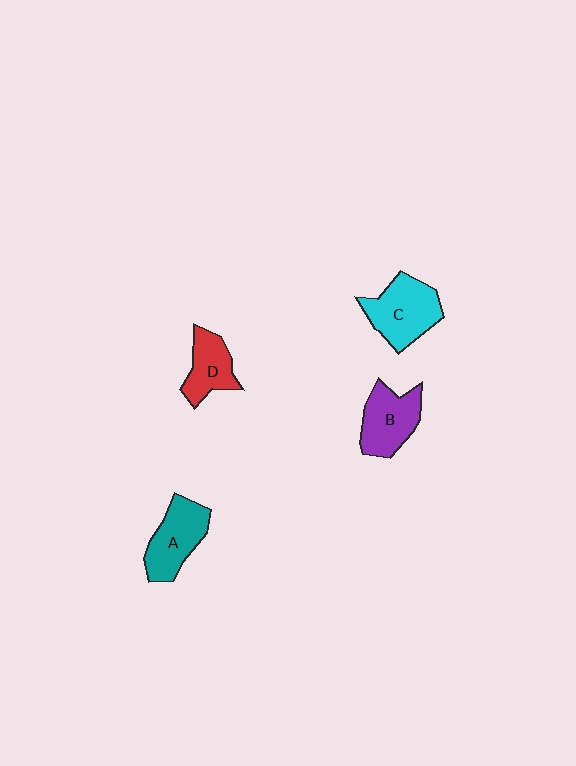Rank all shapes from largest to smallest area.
From largest to smallest: C (cyan), A (teal), B (purple), D (red).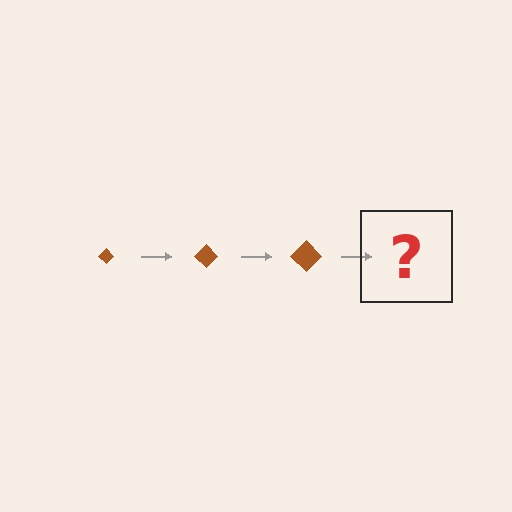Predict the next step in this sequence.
The next step is a brown diamond, larger than the previous one.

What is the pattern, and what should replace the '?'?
The pattern is that the diamond gets progressively larger each step. The '?' should be a brown diamond, larger than the previous one.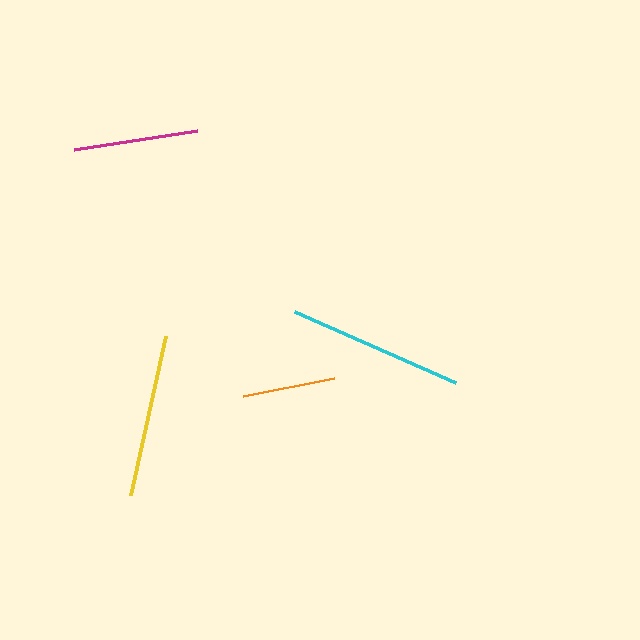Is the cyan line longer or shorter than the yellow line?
The cyan line is longer than the yellow line.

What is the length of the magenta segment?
The magenta segment is approximately 125 pixels long.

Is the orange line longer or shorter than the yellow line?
The yellow line is longer than the orange line.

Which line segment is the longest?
The cyan line is the longest at approximately 176 pixels.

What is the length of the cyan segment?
The cyan segment is approximately 176 pixels long.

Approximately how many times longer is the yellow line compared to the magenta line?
The yellow line is approximately 1.3 times the length of the magenta line.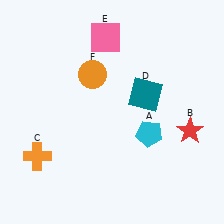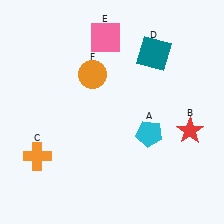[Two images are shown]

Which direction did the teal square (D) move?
The teal square (D) moved up.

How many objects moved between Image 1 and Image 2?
1 object moved between the two images.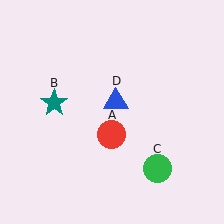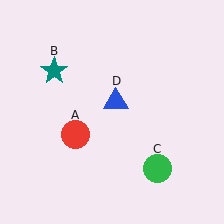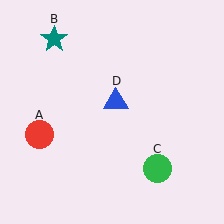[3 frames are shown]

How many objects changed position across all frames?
2 objects changed position: red circle (object A), teal star (object B).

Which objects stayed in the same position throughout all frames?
Green circle (object C) and blue triangle (object D) remained stationary.